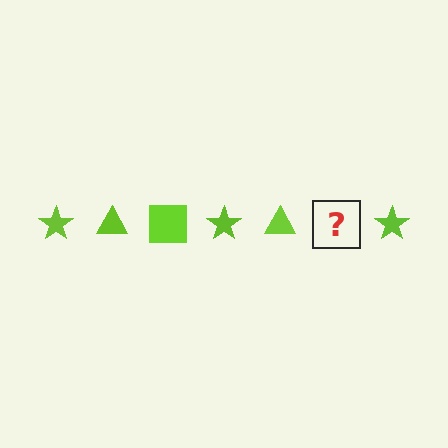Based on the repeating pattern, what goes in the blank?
The blank should be a lime square.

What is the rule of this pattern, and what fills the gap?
The rule is that the pattern cycles through star, triangle, square shapes in lime. The gap should be filled with a lime square.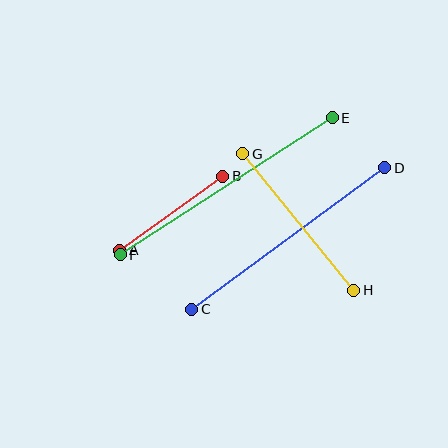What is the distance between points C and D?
The distance is approximately 240 pixels.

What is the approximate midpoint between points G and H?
The midpoint is at approximately (298, 222) pixels.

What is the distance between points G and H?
The distance is approximately 176 pixels.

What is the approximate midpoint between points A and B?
The midpoint is at approximately (171, 213) pixels.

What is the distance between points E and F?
The distance is approximately 252 pixels.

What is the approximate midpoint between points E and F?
The midpoint is at approximately (226, 186) pixels.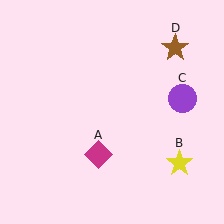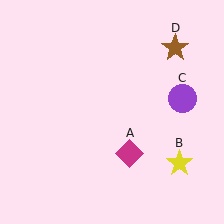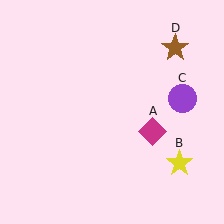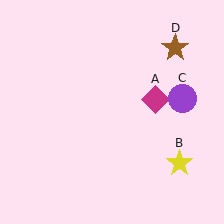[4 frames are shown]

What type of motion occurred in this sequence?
The magenta diamond (object A) rotated counterclockwise around the center of the scene.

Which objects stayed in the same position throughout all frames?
Yellow star (object B) and purple circle (object C) and brown star (object D) remained stationary.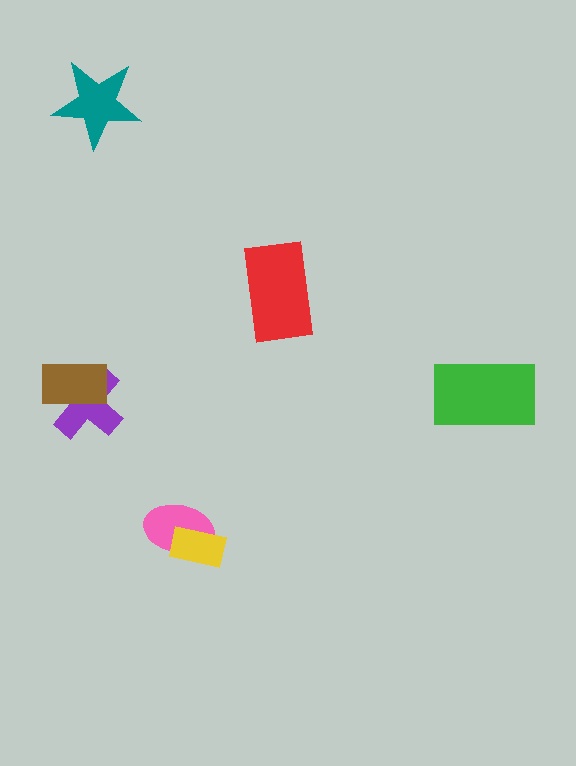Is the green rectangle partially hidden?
No, no other shape covers it.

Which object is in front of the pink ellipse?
The yellow rectangle is in front of the pink ellipse.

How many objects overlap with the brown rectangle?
1 object overlaps with the brown rectangle.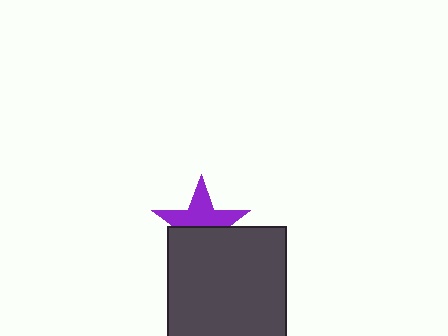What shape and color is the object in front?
The object in front is a dark gray square.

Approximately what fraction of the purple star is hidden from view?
Roughly 47% of the purple star is hidden behind the dark gray square.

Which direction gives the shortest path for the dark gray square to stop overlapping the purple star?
Moving down gives the shortest separation.